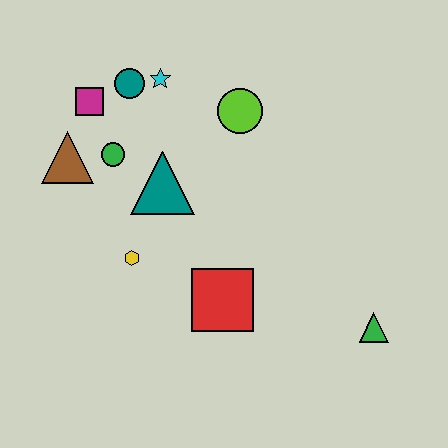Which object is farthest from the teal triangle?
The green triangle is farthest from the teal triangle.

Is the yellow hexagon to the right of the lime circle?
No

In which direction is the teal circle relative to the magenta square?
The teal circle is to the right of the magenta square.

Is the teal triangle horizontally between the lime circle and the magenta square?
Yes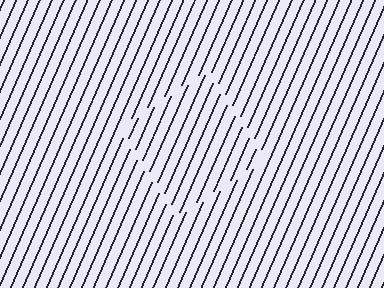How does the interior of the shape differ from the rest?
The interior of the shape contains the same grating, shifted by half a period — the contour is defined by the phase discontinuity where line-ends from the inner and outer gratings abut.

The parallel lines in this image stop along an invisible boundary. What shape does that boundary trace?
An illusory square. The interior of the shape contains the same grating, shifted by half a period — the contour is defined by the phase discontinuity where line-ends from the inner and outer gratings abut.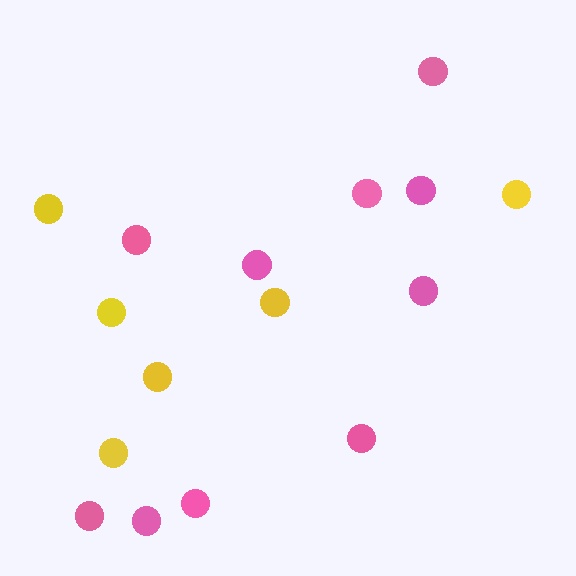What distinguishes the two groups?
There are 2 groups: one group of yellow circles (6) and one group of pink circles (10).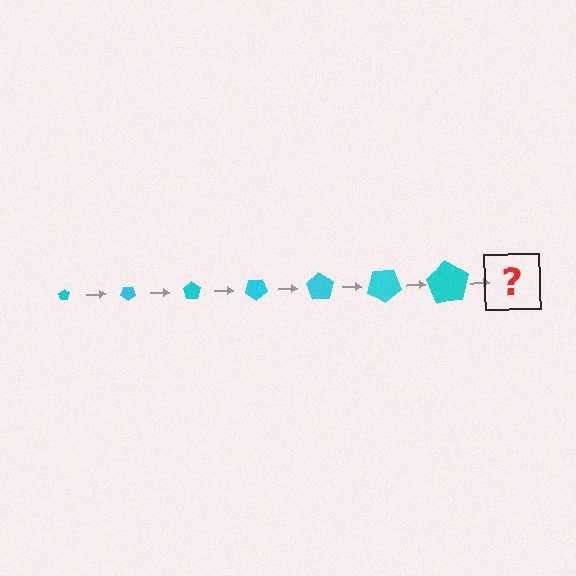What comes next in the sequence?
The next element should be a pentagon, larger than the previous one and rotated 245 degrees from the start.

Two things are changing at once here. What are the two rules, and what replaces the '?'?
The two rules are that the pentagon grows larger each step and it rotates 35 degrees each step. The '?' should be a pentagon, larger than the previous one and rotated 245 degrees from the start.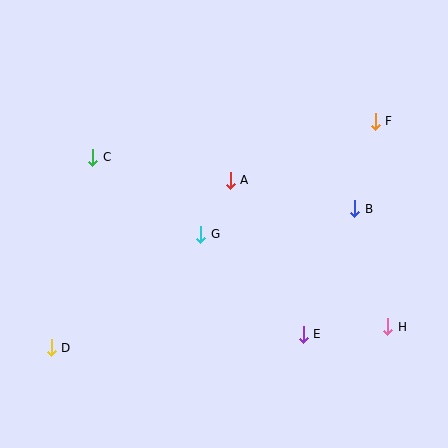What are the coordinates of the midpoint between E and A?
The midpoint between E and A is at (267, 257).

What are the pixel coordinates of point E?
Point E is at (303, 334).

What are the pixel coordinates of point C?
Point C is at (93, 157).